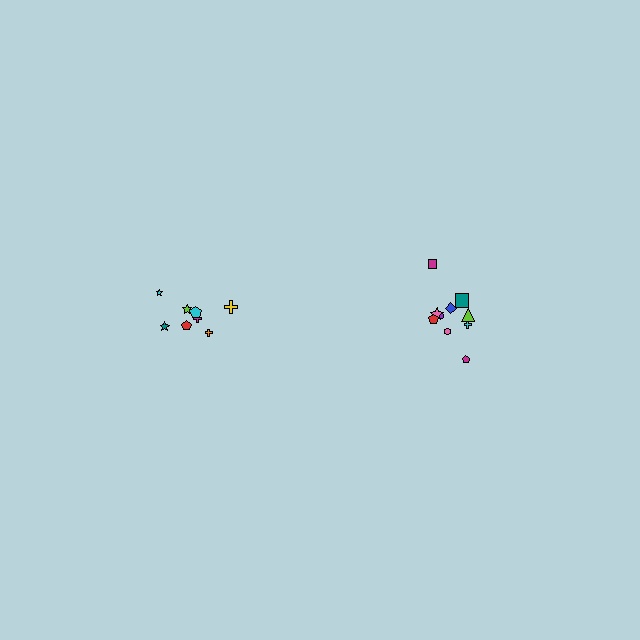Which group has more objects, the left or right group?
The right group.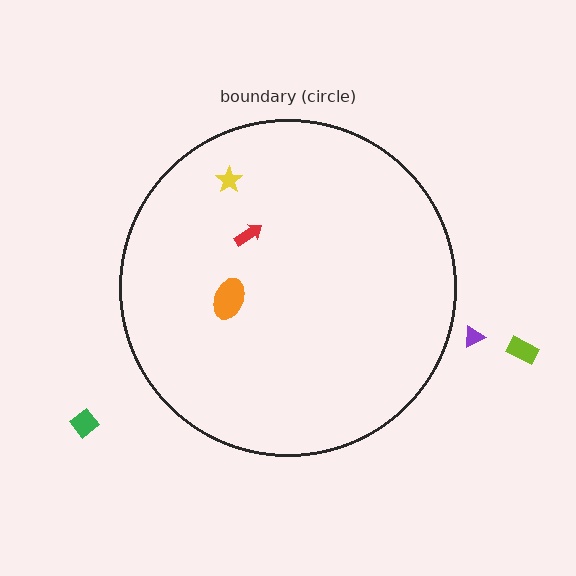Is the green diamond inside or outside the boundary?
Outside.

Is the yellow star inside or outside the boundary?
Inside.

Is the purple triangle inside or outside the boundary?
Outside.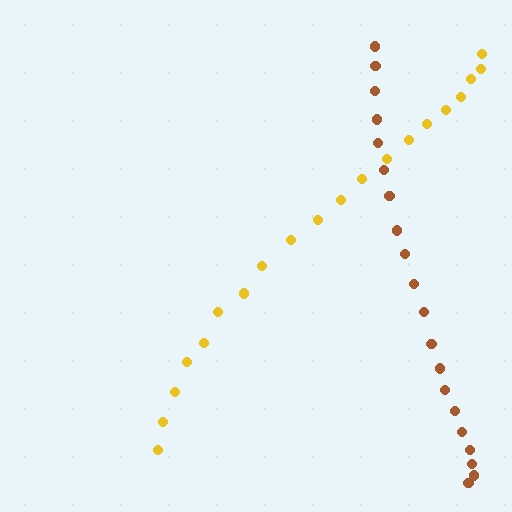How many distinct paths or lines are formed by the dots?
There are 2 distinct paths.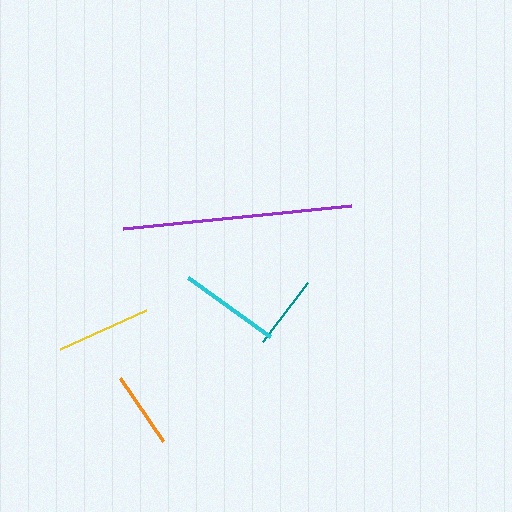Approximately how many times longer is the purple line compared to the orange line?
The purple line is approximately 3.0 times the length of the orange line.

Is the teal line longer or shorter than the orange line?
The orange line is longer than the teal line.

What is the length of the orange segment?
The orange segment is approximately 77 pixels long.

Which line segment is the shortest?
The teal line is the shortest at approximately 74 pixels.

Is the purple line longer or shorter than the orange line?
The purple line is longer than the orange line.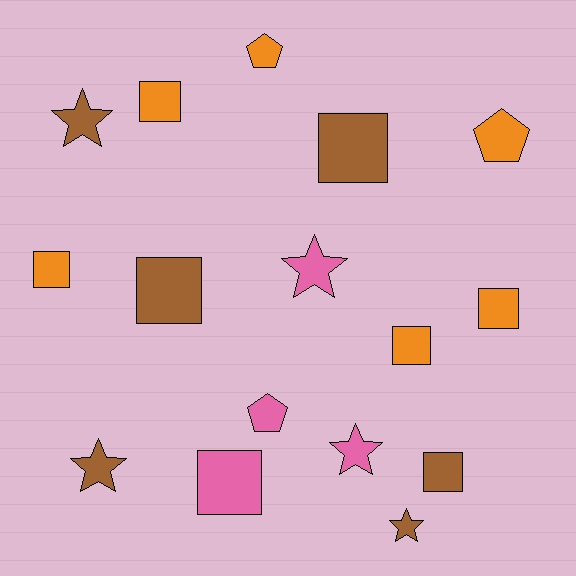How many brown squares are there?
There are 3 brown squares.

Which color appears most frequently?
Orange, with 6 objects.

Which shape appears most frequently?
Square, with 8 objects.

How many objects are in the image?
There are 16 objects.